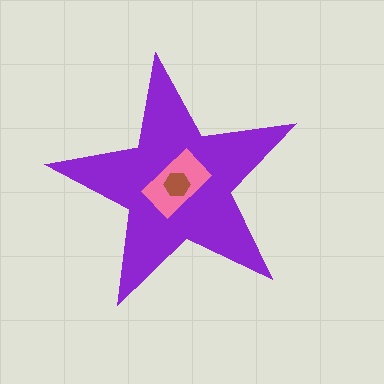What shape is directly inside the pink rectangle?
The brown hexagon.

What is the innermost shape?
The brown hexagon.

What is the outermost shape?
The purple star.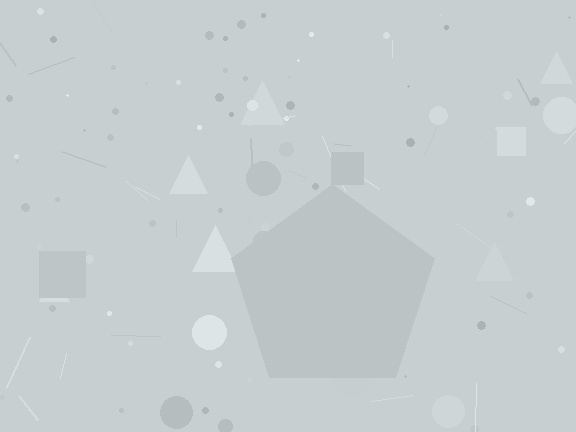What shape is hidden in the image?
A pentagon is hidden in the image.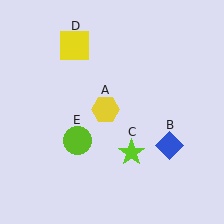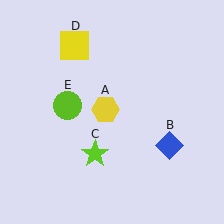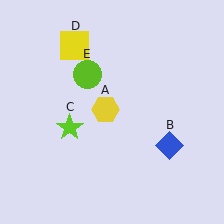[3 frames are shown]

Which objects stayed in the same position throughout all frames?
Yellow hexagon (object A) and blue diamond (object B) and yellow square (object D) remained stationary.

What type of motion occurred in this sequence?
The lime star (object C), lime circle (object E) rotated clockwise around the center of the scene.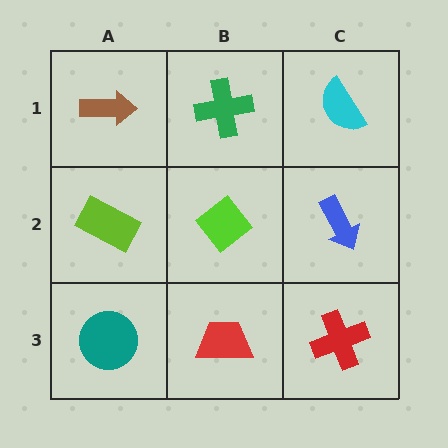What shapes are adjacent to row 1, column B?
A lime diamond (row 2, column B), a brown arrow (row 1, column A), a cyan semicircle (row 1, column C).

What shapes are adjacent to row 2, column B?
A green cross (row 1, column B), a red trapezoid (row 3, column B), a lime rectangle (row 2, column A), a blue arrow (row 2, column C).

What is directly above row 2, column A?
A brown arrow.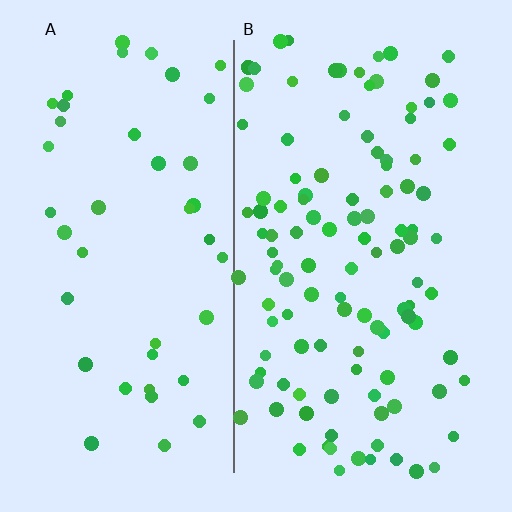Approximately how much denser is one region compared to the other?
Approximately 2.6× — region B over region A.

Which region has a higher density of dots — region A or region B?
B (the right).